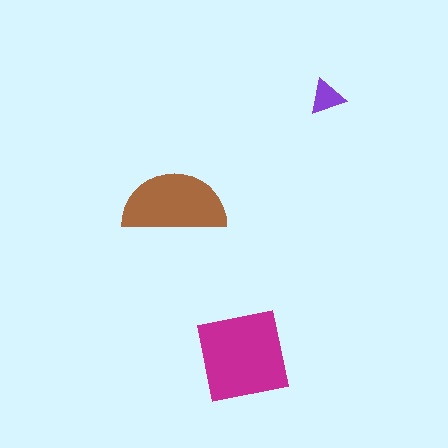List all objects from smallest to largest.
The purple triangle, the brown semicircle, the magenta square.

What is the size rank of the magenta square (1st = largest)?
1st.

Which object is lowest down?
The magenta square is bottommost.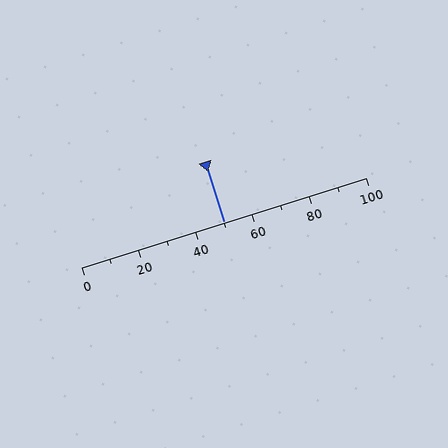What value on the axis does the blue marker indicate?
The marker indicates approximately 50.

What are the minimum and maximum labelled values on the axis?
The axis runs from 0 to 100.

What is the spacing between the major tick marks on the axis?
The major ticks are spaced 20 apart.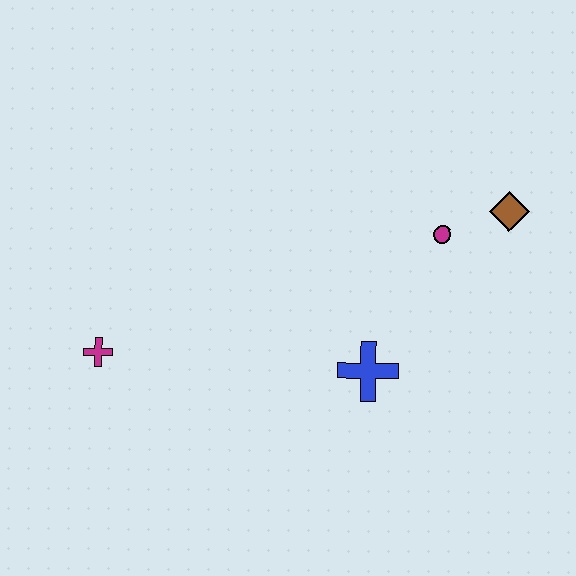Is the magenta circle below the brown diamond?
Yes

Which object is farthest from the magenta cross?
The brown diamond is farthest from the magenta cross.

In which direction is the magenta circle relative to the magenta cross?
The magenta circle is to the right of the magenta cross.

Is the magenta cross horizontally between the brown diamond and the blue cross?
No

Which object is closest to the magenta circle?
The brown diamond is closest to the magenta circle.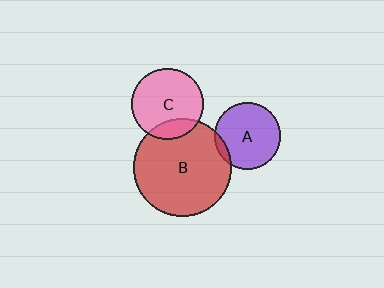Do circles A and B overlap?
Yes.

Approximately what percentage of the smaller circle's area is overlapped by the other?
Approximately 5%.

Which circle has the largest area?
Circle B (red).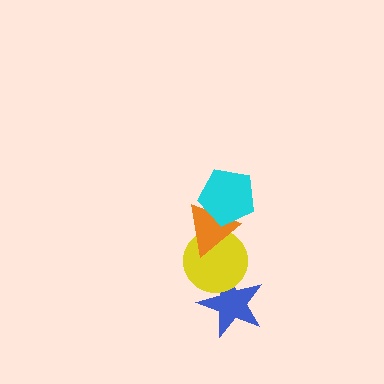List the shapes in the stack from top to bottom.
From top to bottom: the cyan pentagon, the orange triangle, the yellow circle, the blue star.